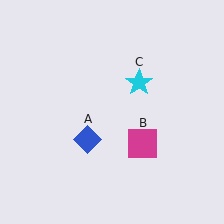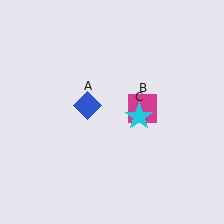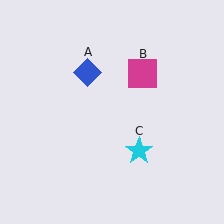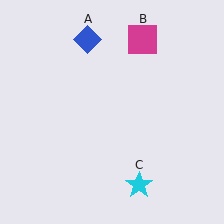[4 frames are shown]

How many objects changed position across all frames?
3 objects changed position: blue diamond (object A), magenta square (object B), cyan star (object C).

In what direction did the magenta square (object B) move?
The magenta square (object B) moved up.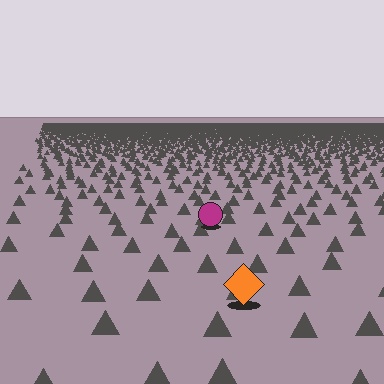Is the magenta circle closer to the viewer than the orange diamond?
No. The orange diamond is closer — you can tell from the texture gradient: the ground texture is coarser near it.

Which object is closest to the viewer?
The orange diamond is closest. The texture marks near it are larger and more spread out.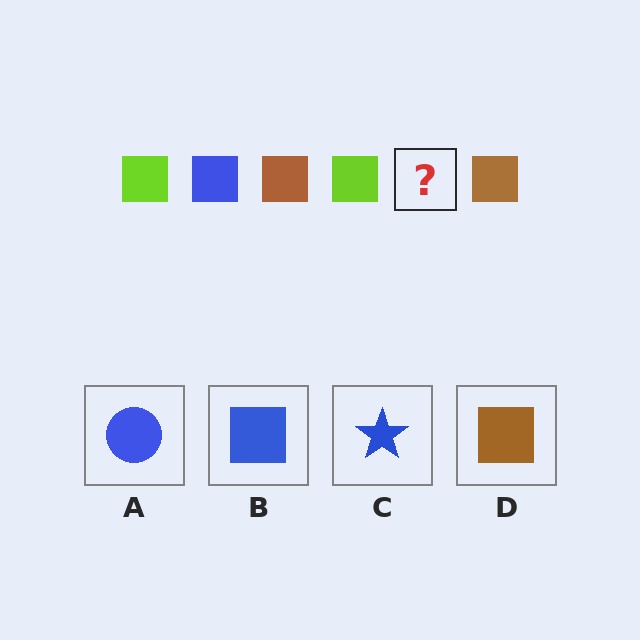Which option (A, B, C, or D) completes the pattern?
B.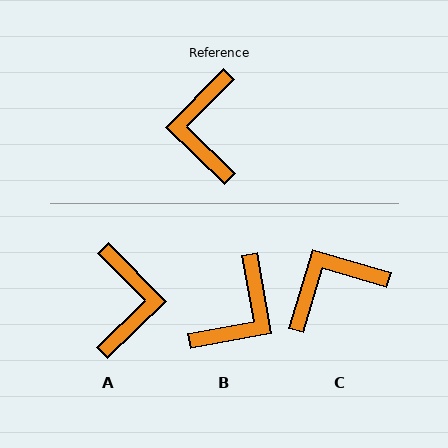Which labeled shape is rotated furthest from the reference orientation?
A, about 179 degrees away.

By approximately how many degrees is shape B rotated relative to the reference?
Approximately 145 degrees counter-clockwise.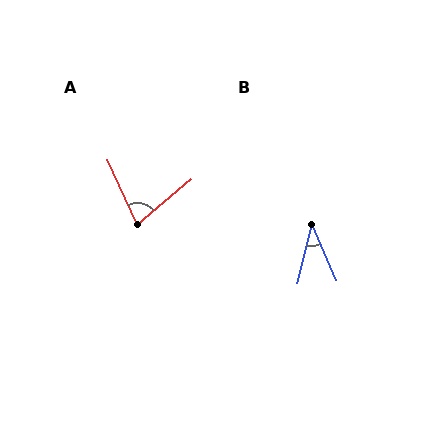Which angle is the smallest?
B, at approximately 37 degrees.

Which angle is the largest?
A, at approximately 74 degrees.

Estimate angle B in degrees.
Approximately 37 degrees.